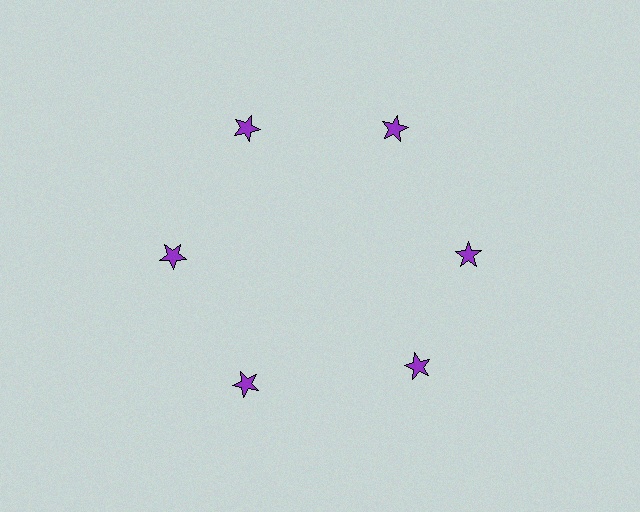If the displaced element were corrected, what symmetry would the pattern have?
It would have 6-fold rotational symmetry — the pattern would map onto itself every 60 degrees.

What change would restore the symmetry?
The symmetry would be restored by rotating it back into even spacing with its neighbors so that all 6 stars sit at equal angles and equal distance from the center.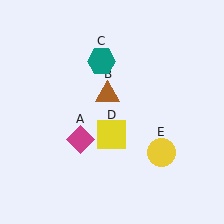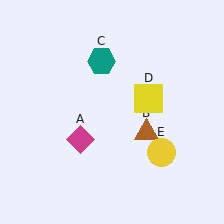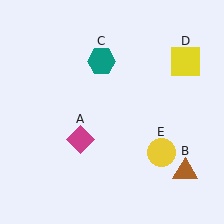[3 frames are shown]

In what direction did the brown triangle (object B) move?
The brown triangle (object B) moved down and to the right.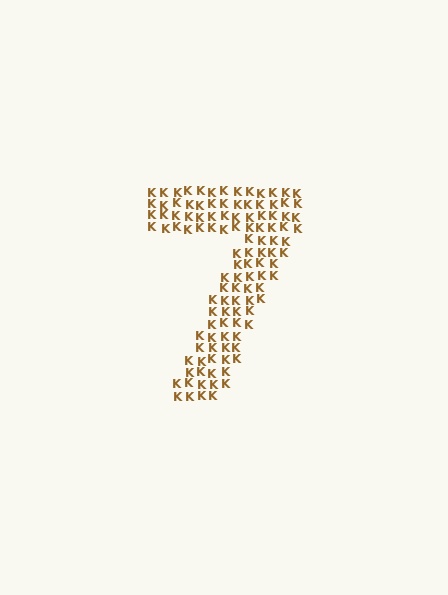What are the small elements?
The small elements are letter K's.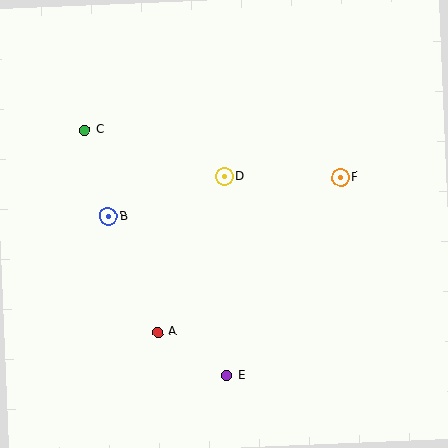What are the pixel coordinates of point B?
Point B is at (108, 217).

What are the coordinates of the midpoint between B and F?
The midpoint between B and F is at (225, 197).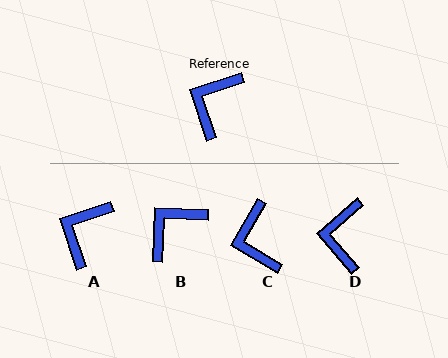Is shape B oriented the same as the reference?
No, it is off by about 21 degrees.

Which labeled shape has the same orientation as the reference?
A.